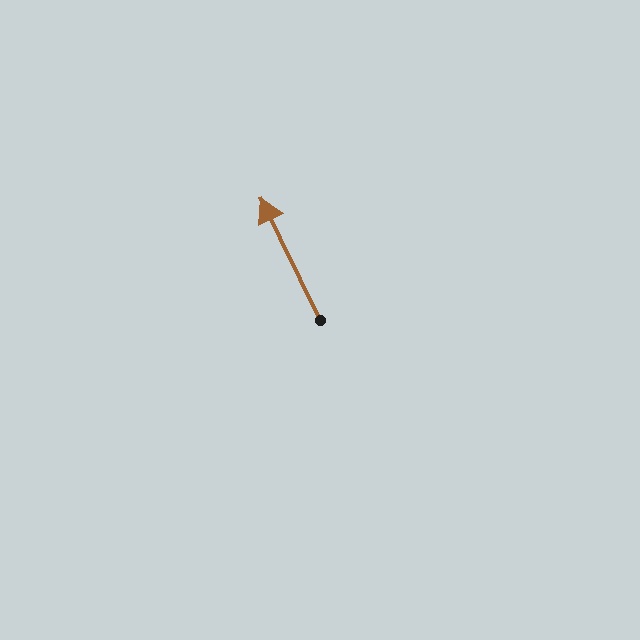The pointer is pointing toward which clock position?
Roughly 11 o'clock.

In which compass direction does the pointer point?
Northwest.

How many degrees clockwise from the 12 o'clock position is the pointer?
Approximately 334 degrees.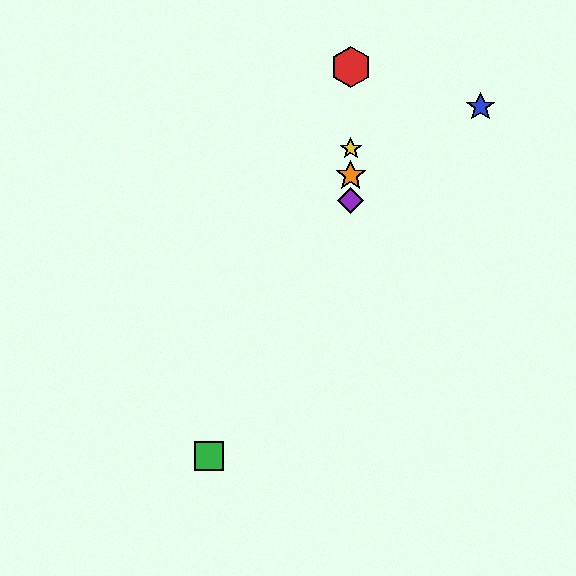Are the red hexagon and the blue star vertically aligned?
No, the red hexagon is at x≈351 and the blue star is at x≈480.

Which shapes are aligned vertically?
The red hexagon, the yellow star, the purple diamond, the orange star are aligned vertically.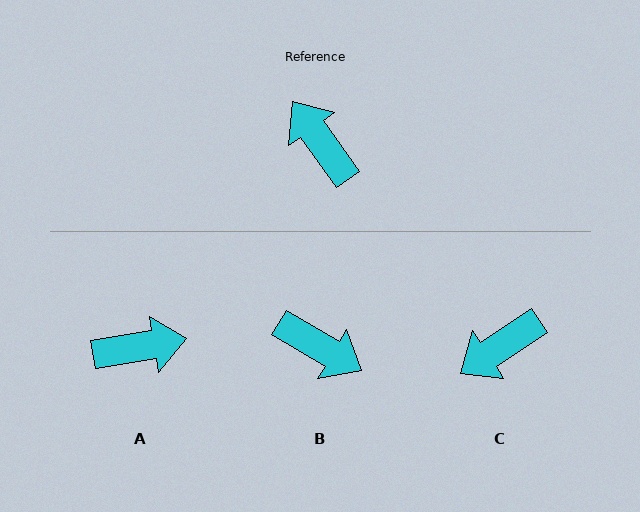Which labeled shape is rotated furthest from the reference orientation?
B, about 156 degrees away.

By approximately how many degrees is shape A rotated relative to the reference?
Approximately 116 degrees clockwise.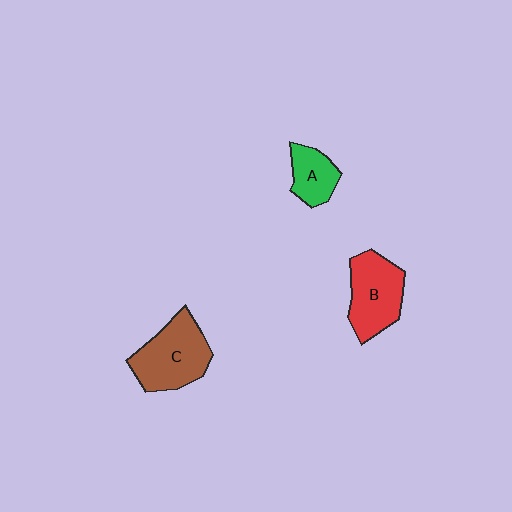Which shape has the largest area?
Shape C (brown).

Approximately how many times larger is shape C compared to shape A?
Approximately 1.9 times.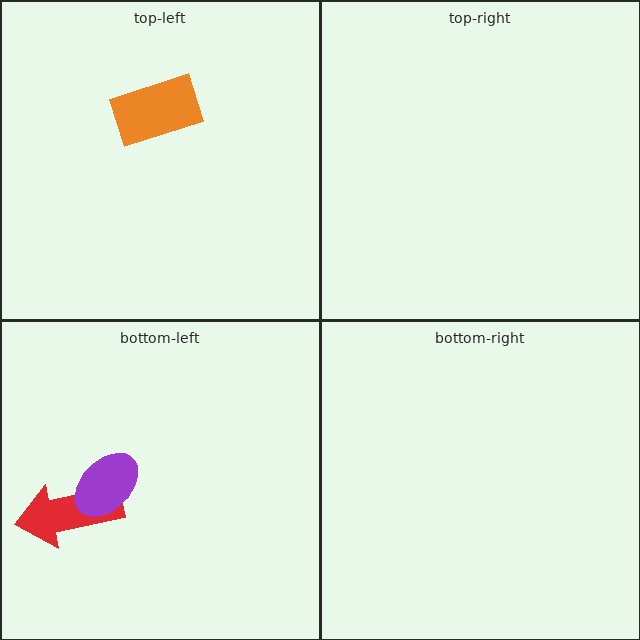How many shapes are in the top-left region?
1.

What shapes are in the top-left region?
The orange rectangle.